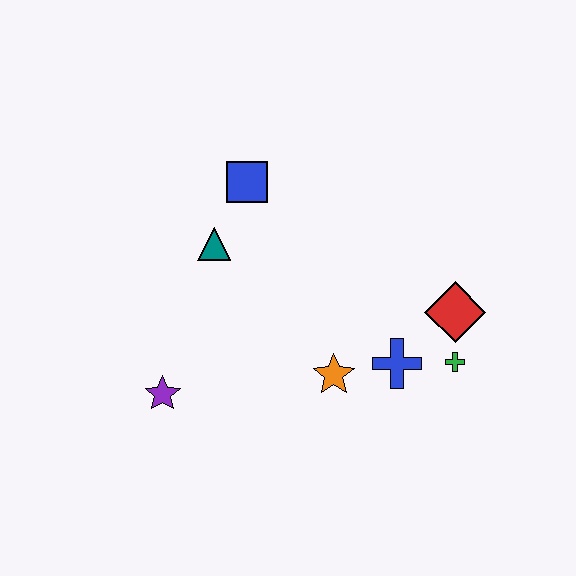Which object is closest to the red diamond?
The green cross is closest to the red diamond.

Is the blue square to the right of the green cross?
No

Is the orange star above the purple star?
Yes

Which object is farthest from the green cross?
The purple star is farthest from the green cross.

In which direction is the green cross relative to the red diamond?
The green cross is below the red diamond.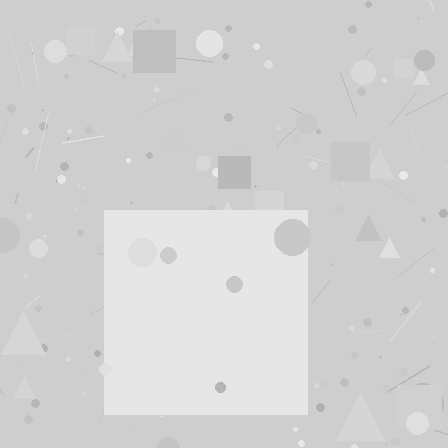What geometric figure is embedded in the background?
A square is embedded in the background.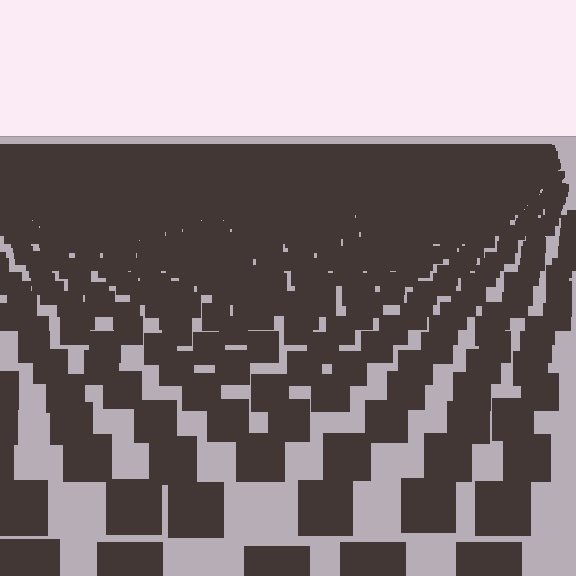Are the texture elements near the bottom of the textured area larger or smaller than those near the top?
Larger. Near the bottom, elements are closer to the viewer and appear at a bigger on-screen size.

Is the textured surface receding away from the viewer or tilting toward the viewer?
The surface is receding away from the viewer. Texture elements get smaller and denser toward the top.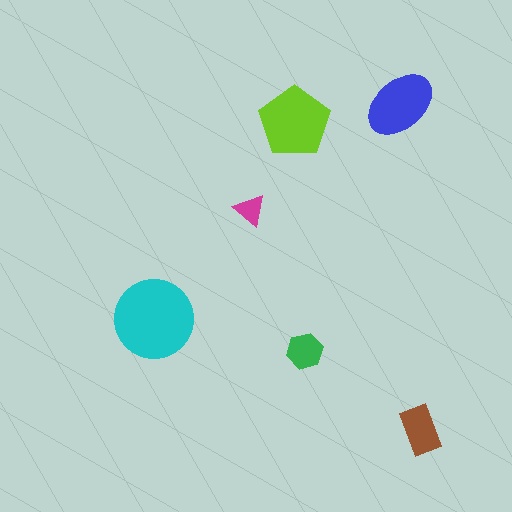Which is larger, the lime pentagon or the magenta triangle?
The lime pentagon.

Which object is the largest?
The cyan circle.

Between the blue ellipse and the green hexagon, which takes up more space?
The blue ellipse.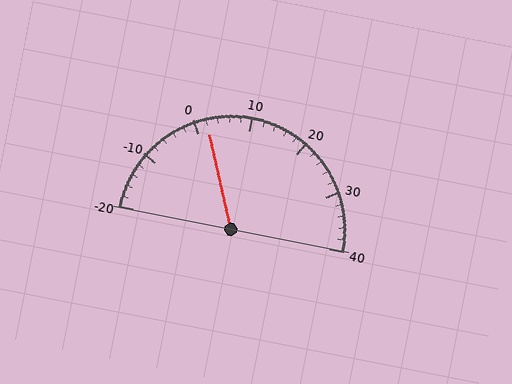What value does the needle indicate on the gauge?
The needle indicates approximately 2.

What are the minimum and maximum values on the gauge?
The gauge ranges from -20 to 40.